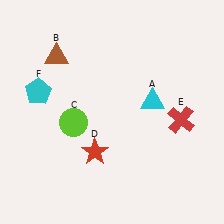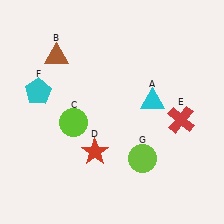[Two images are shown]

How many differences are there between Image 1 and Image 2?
There is 1 difference between the two images.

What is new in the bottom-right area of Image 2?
A lime circle (G) was added in the bottom-right area of Image 2.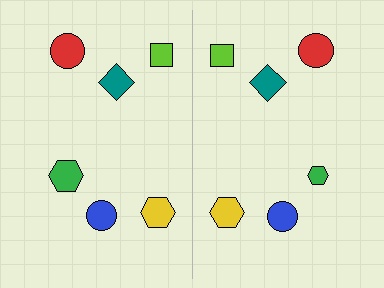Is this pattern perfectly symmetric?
No, the pattern is not perfectly symmetric. The green hexagon on the right side has a different size than its mirror counterpart.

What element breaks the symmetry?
The green hexagon on the right side has a different size than its mirror counterpart.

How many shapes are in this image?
There are 12 shapes in this image.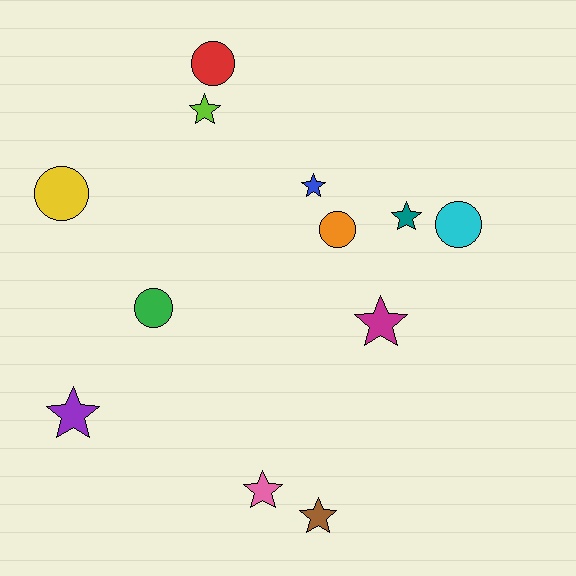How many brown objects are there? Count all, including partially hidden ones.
There is 1 brown object.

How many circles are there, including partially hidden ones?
There are 5 circles.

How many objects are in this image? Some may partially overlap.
There are 12 objects.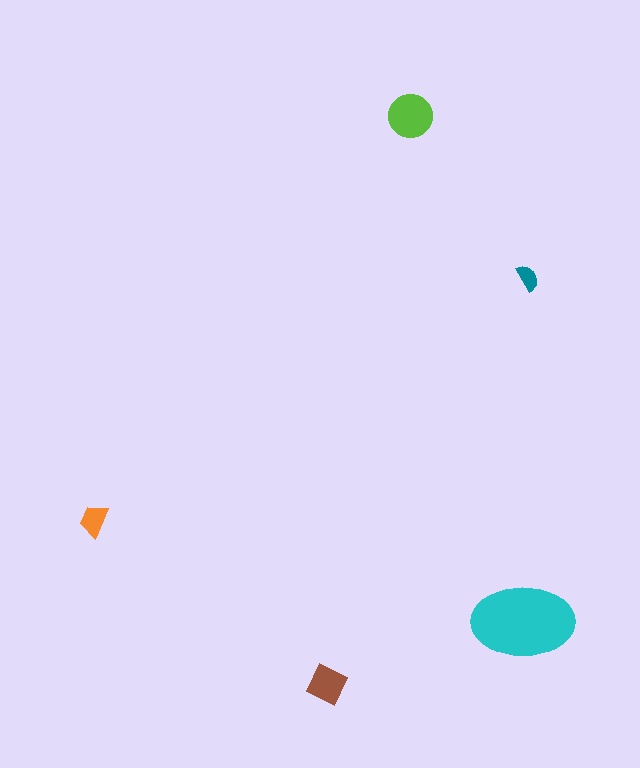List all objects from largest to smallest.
The cyan ellipse, the lime circle, the brown diamond, the orange trapezoid, the teal semicircle.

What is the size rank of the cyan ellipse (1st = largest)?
1st.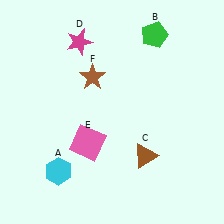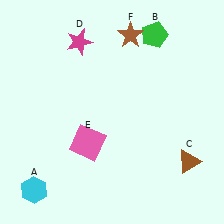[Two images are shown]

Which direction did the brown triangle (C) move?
The brown triangle (C) moved right.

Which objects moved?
The objects that moved are: the cyan hexagon (A), the brown triangle (C), the brown star (F).